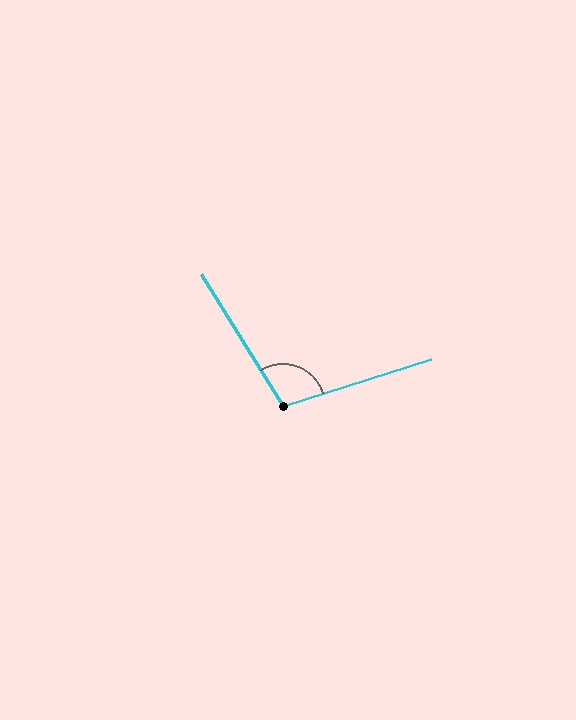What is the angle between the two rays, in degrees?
Approximately 104 degrees.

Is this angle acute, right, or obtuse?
It is obtuse.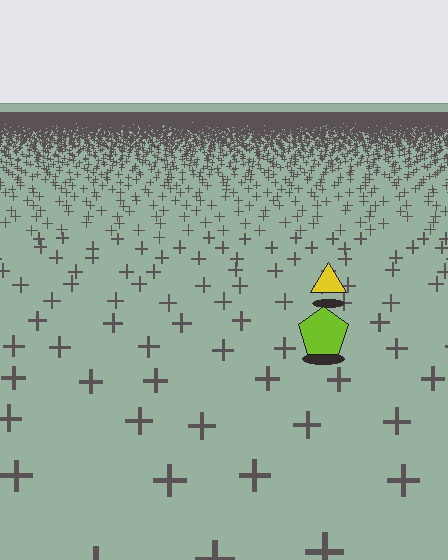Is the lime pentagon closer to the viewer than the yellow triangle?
Yes. The lime pentagon is closer — you can tell from the texture gradient: the ground texture is coarser near it.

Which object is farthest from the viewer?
The yellow triangle is farthest from the viewer. It appears smaller and the ground texture around it is denser.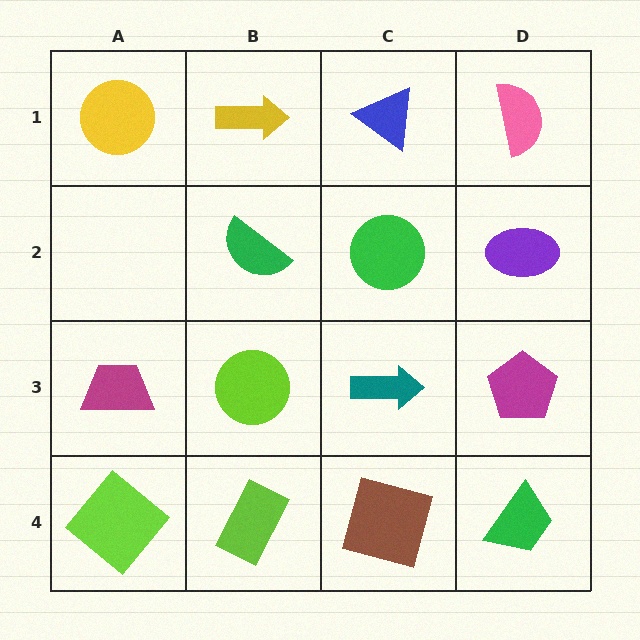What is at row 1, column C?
A blue triangle.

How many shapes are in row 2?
3 shapes.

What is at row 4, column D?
A green trapezoid.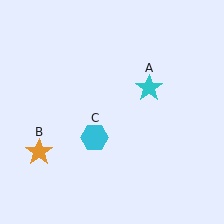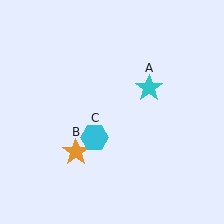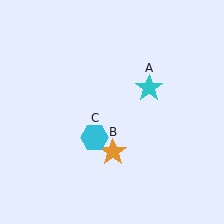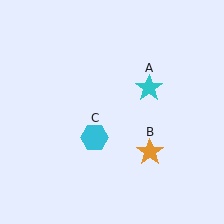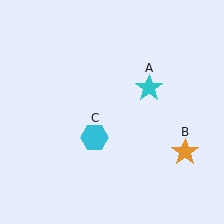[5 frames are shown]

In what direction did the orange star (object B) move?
The orange star (object B) moved right.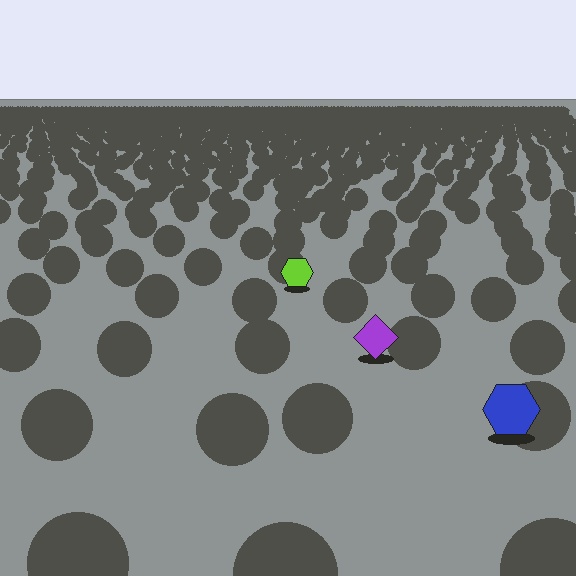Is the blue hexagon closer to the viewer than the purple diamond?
Yes. The blue hexagon is closer — you can tell from the texture gradient: the ground texture is coarser near it.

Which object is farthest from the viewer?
The lime hexagon is farthest from the viewer. It appears smaller and the ground texture around it is denser.